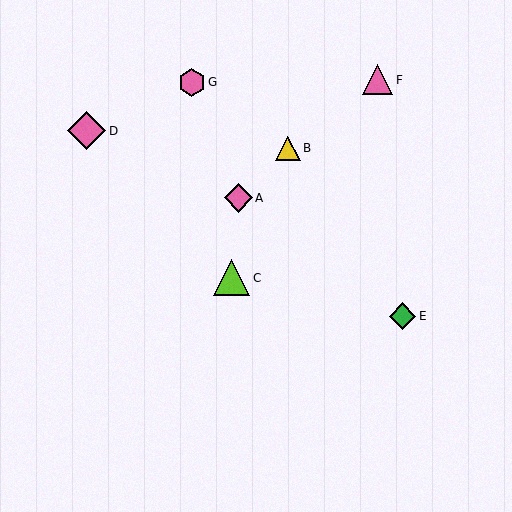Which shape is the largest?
The pink diamond (labeled D) is the largest.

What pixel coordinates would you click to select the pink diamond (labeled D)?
Click at (87, 131) to select the pink diamond D.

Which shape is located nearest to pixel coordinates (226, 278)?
The lime triangle (labeled C) at (232, 278) is nearest to that location.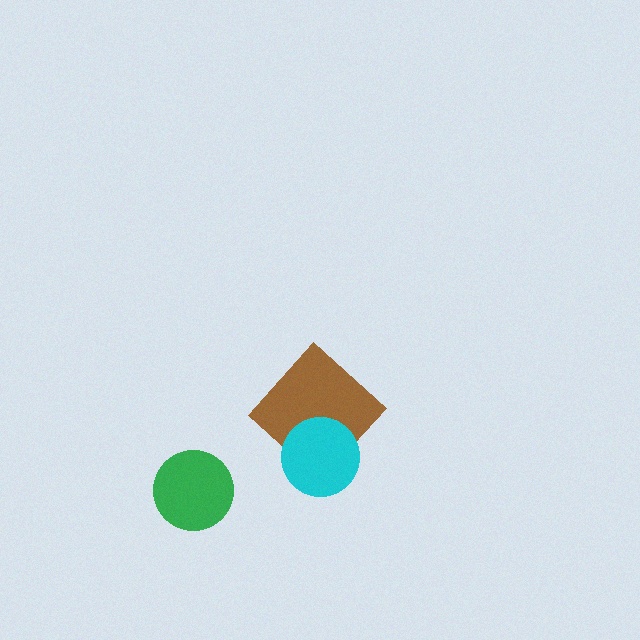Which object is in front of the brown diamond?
The cyan circle is in front of the brown diamond.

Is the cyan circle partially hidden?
No, no other shape covers it.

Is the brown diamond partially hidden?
Yes, it is partially covered by another shape.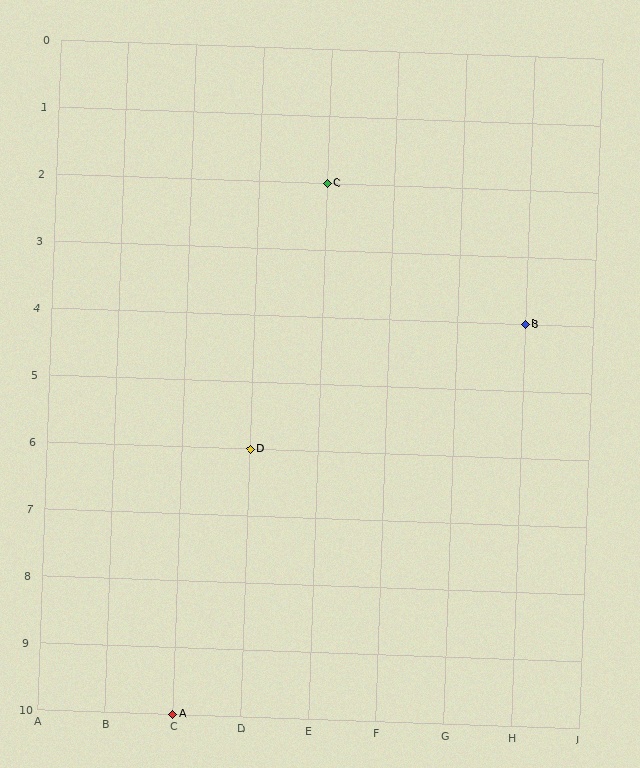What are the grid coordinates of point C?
Point C is at grid coordinates (E, 2).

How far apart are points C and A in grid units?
Points C and A are 2 columns and 8 rows apart (about 8.2 grid units diagonally).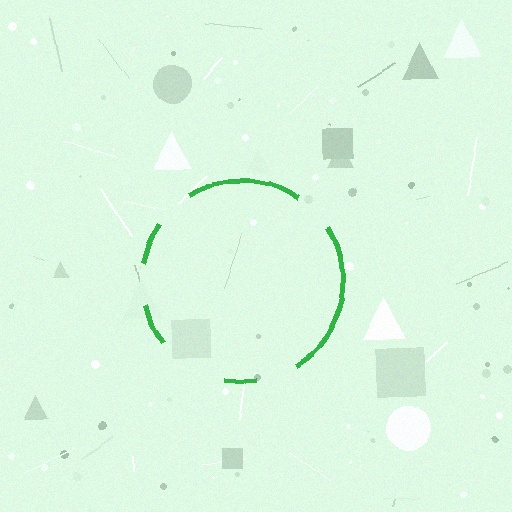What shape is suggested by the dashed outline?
The dashed outline suggests a circle.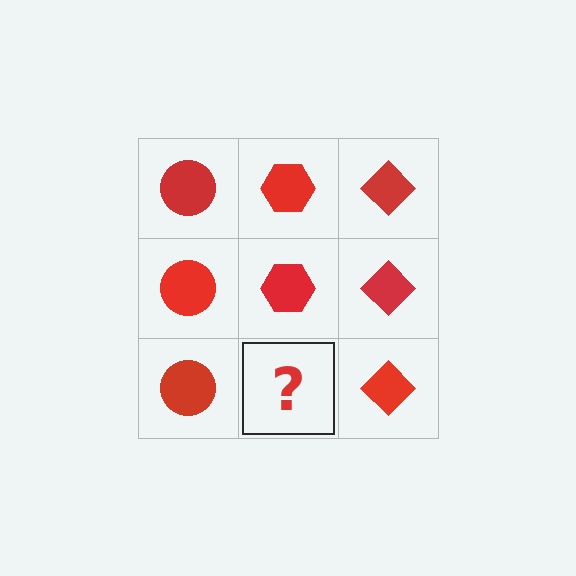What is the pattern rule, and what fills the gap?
The rule is that each column has a consistent shape. The gap should be filled with a red hexagon.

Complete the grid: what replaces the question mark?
The question mark should be replaced with a red hexagon.